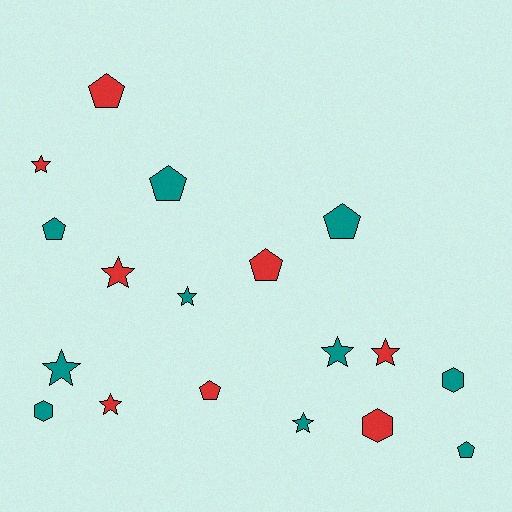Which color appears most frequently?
Teal, with 10 objects.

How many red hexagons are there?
There is 1 red hexagon.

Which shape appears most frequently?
Star, with 8 objects.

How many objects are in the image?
There are 18 objects.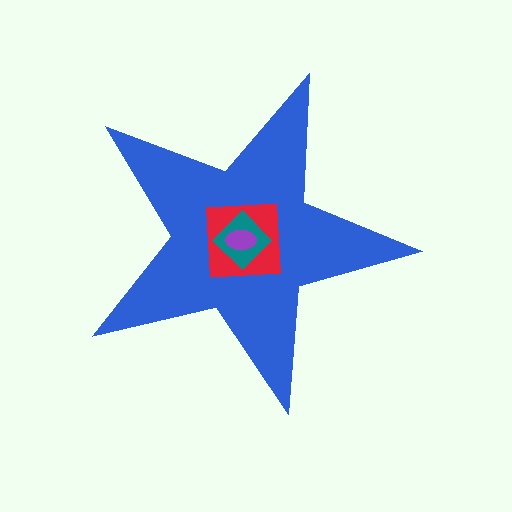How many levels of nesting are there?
4.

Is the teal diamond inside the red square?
Yes.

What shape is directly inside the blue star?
The red square.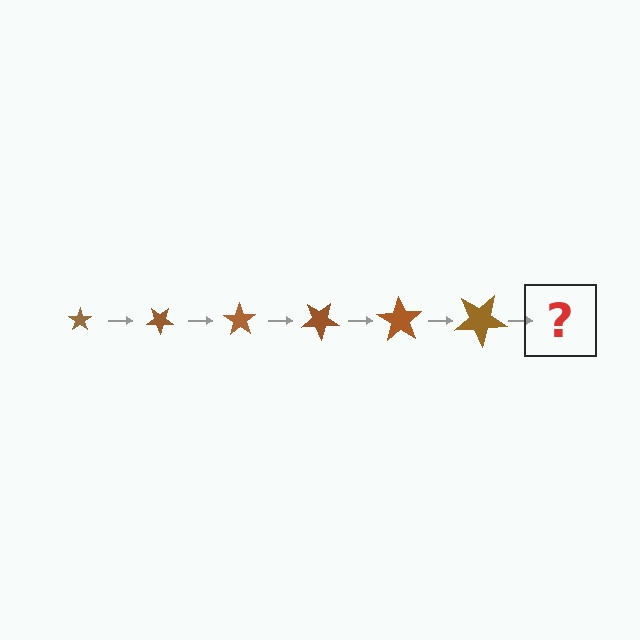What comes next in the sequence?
The next element should be a star, larger than the previous one and rotated 210 degrees from the start.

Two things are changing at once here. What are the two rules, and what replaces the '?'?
The two rules are that the star grows larger each step and it rotates 35 degrees each step. The '?' should be a star, larger than the previous one and rotated 210 degrees from the start.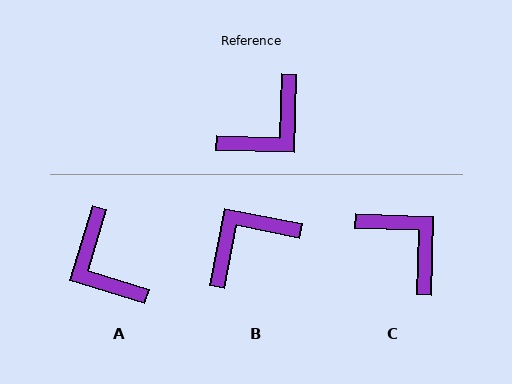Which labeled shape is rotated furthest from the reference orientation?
B, about 170 degrees away.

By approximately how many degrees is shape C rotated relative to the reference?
Approximately 90 degrees counter-clockwise.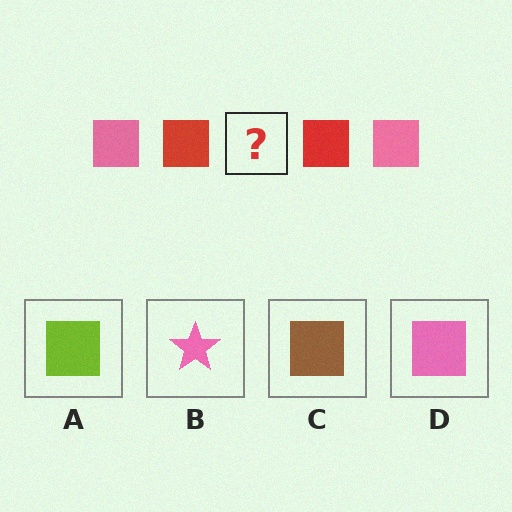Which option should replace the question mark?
Option D.